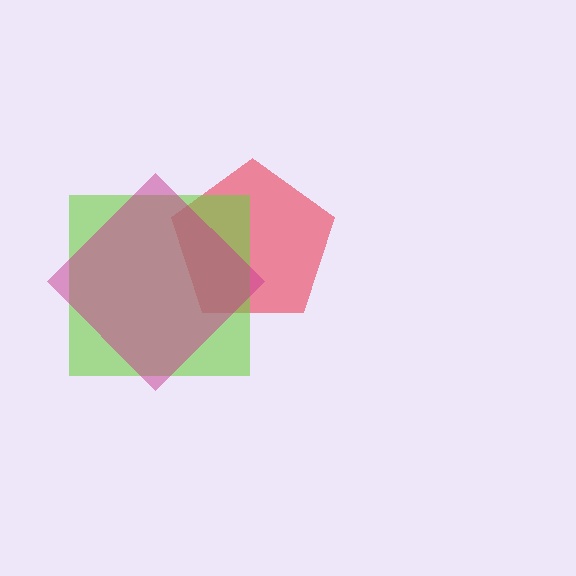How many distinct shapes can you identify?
There are 3 distinct shapes: a red pentagon, a lime square, a magenta diamond.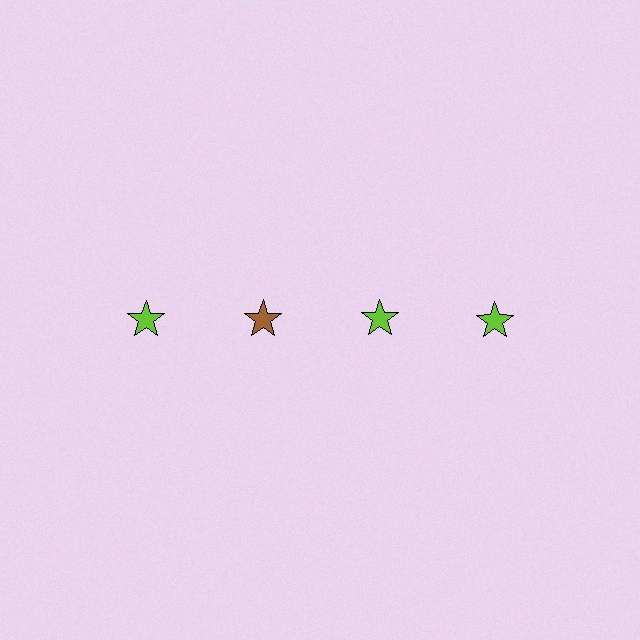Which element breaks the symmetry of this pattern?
The brown star in the top row, second from left column breaks the symmetry. All other shapes are lime stars.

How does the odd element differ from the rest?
It has a different color: brown instead of lime.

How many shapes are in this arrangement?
There are 4 shapes arranged in a grid pattern.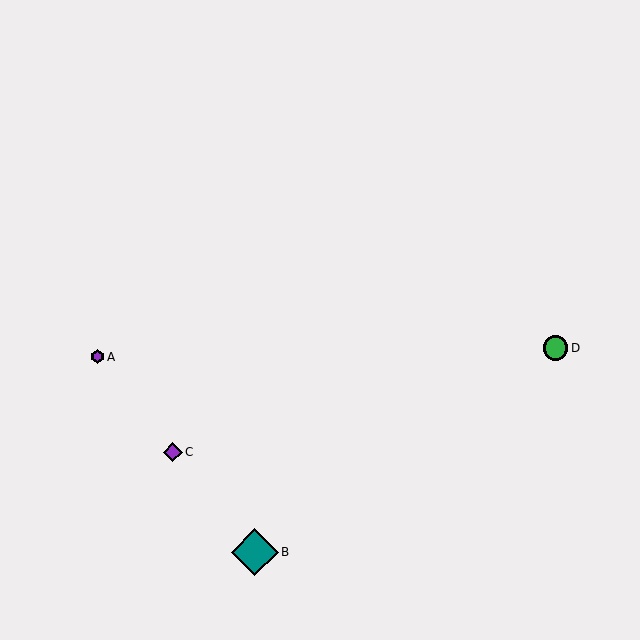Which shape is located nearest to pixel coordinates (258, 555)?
The teal diamond (labeled B) at (255, 552) is nearest to that location.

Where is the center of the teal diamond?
The center of the teal diamond is at (255, 552).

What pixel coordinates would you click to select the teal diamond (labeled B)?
Click at (255, 552) to select the teal diamond B.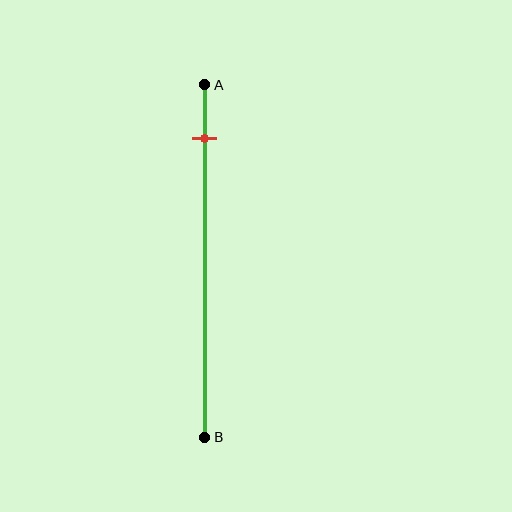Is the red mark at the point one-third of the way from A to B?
No, the mark is at about 15% from A, not at the 33% one-third point.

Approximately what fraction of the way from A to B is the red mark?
The red mark is approximately 15% of the way from A to B.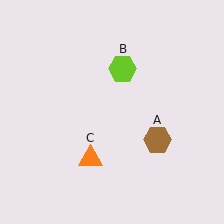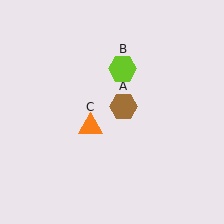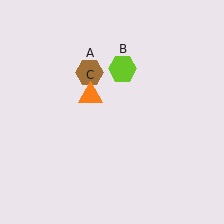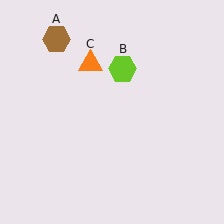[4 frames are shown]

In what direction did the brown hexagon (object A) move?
The brown hexagon (object A) moved up and to the left.